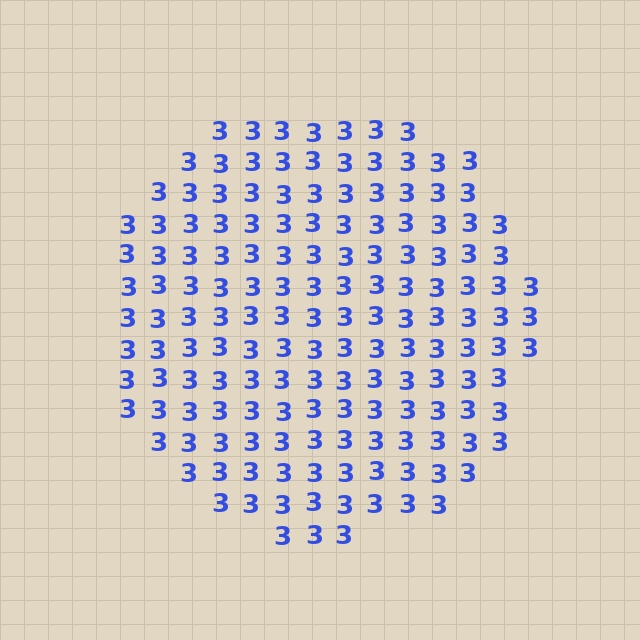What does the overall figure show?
The overall figure shows a circle.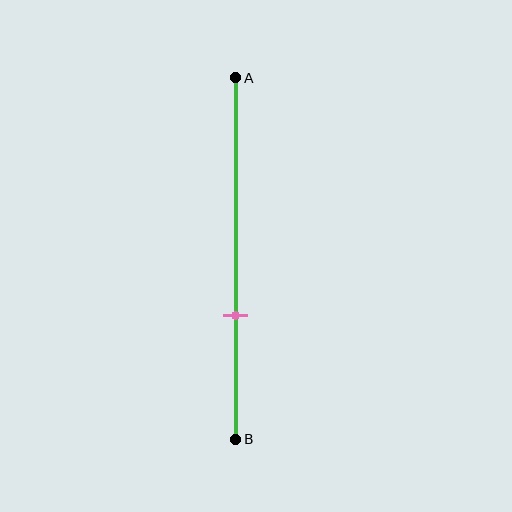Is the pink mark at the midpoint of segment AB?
No, the mark is at about 65% from A, not at the 50% midpoint.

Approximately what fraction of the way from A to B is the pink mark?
The pink mark is approximately 65% of the way from A to B.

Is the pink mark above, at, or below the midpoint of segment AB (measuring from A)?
The pink mark is below the midpoint of segment AB.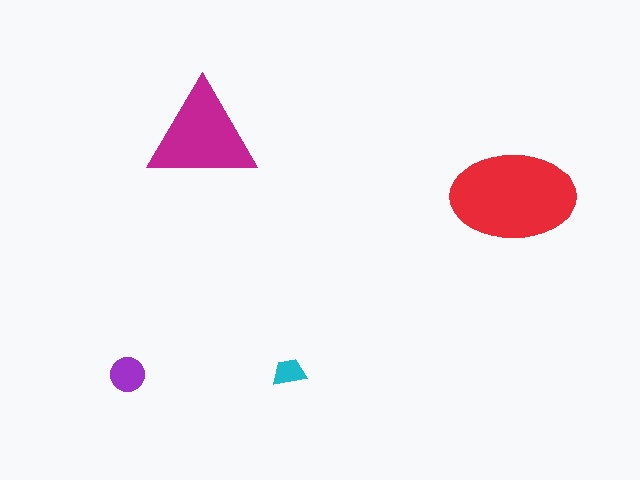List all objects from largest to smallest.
The red ellipse, the magenta triangle, the purple circle, the cyan trapezoid.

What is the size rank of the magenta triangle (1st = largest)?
2nd.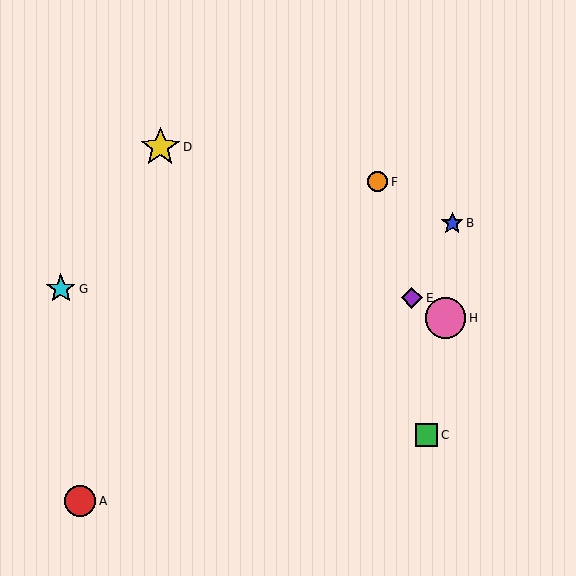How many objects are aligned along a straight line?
3 objects (D, E, H) are aligned along a straight line.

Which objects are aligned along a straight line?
Objects D, E, H are aligned along a straight line.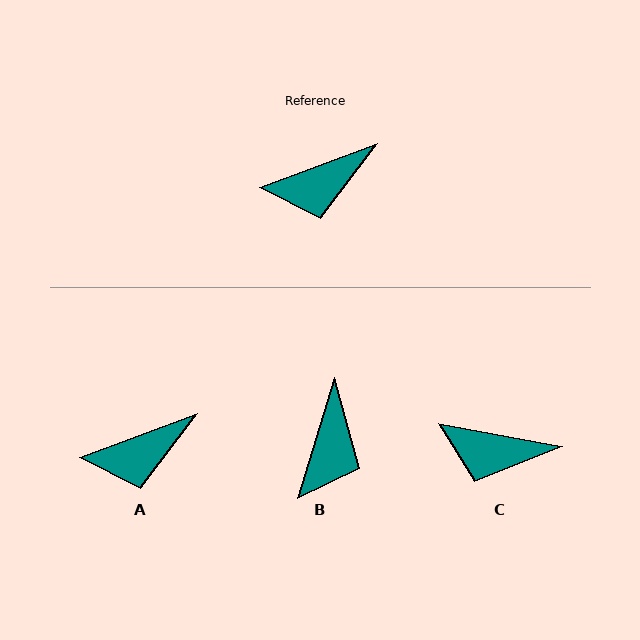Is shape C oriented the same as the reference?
No, it is off by about 31 degrees.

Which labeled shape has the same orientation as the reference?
A.